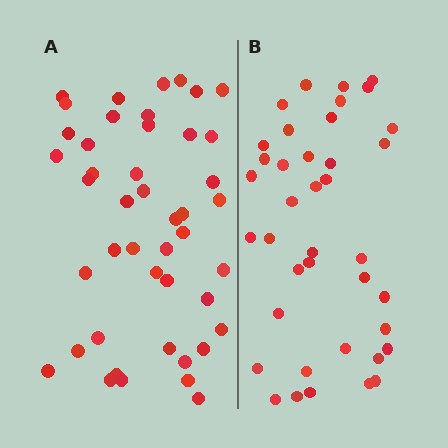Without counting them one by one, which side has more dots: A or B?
Region A (the left region) has more dots.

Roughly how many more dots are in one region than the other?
Region A has about 6 more dots than region B.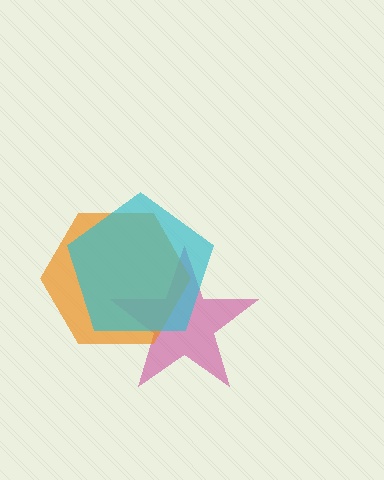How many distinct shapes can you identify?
There are 3 distinct shapes: a magenta star, an orange hexagon, a cyan pentagon.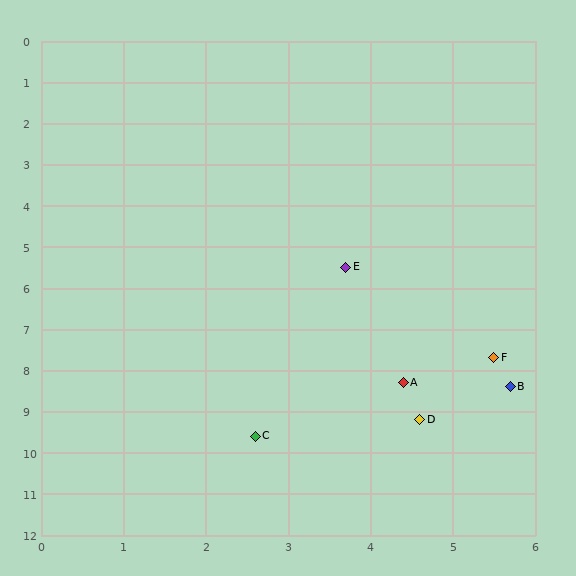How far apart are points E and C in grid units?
Points E and C are about 4.2 grid units apart.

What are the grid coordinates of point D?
Point D is at approximately (4.6, 9.2).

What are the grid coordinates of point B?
Point B is at approximately (5.7, 8.4).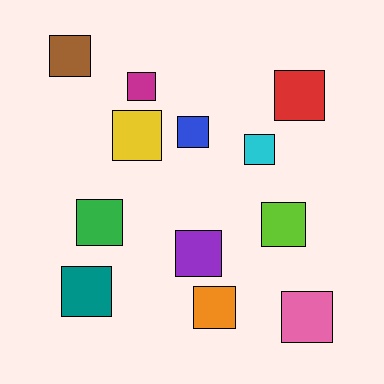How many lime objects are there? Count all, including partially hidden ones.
There is 1 lime object.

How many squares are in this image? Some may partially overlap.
There are 12 squares.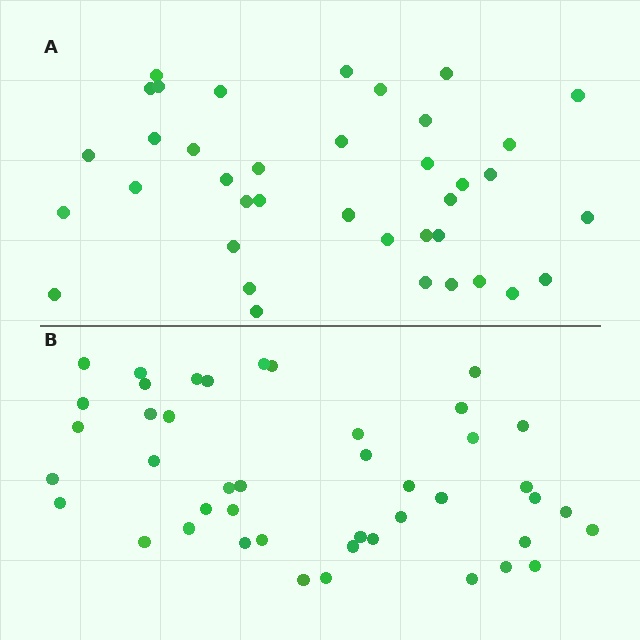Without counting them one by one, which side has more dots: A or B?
Region B (the bottom region) has more dots.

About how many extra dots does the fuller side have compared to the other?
Region B has about 6 more dots than region A.